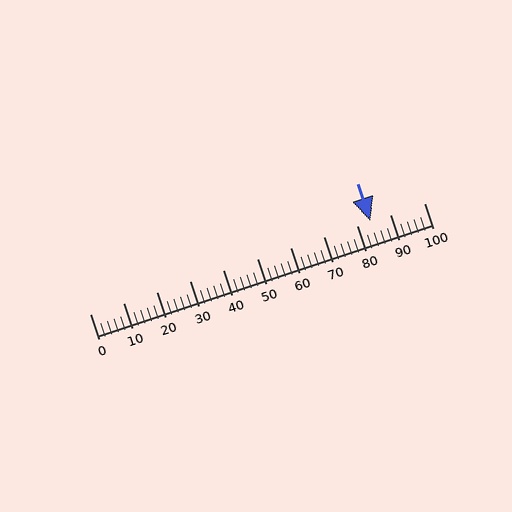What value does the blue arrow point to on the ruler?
The blue arrow points to approximately 84.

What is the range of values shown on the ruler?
The ruler shows values from 0 to 100.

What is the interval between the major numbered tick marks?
The major tick marks are spaced 10 units apart.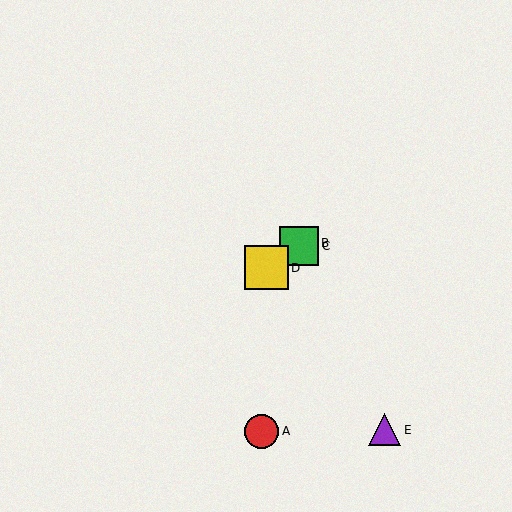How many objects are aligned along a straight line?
3 objects (B, C, D) are aligned along a straight line.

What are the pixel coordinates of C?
Object C is at (299, 246).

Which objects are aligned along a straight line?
Objects B, C, D are aligned along a straight line.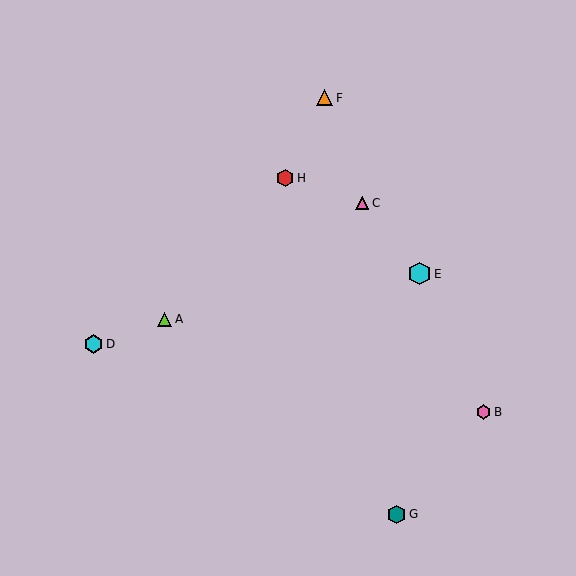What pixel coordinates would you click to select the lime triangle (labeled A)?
Click at (165, 319) to select the lime triangle A.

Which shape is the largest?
The cyan hexagon (labeled E) is the largest.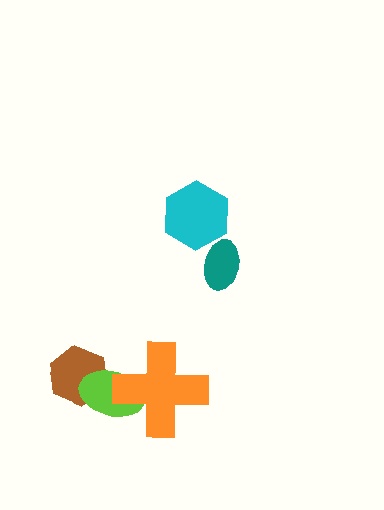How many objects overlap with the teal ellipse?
0 objects overlap with the teal ellipse.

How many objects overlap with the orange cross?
1 object overlaps with the orange cross.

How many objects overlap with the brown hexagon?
1 object overlaps with the brown hexagon.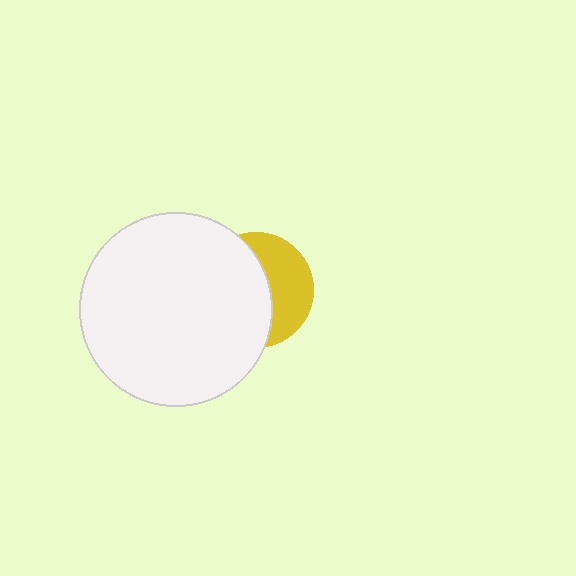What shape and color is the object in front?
The object in front is a white circle.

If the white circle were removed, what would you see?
You would see the complete yellow circle.